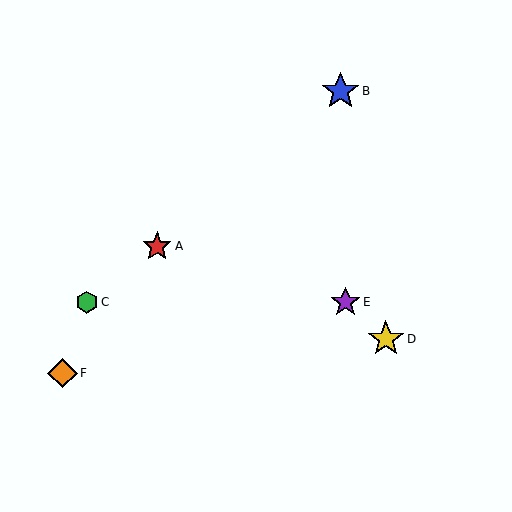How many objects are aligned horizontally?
2 objects (C, E) are aligned horizontally.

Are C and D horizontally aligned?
No, C is at y≈302 and D is at y≈339.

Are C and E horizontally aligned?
Yes, both are at y≈302.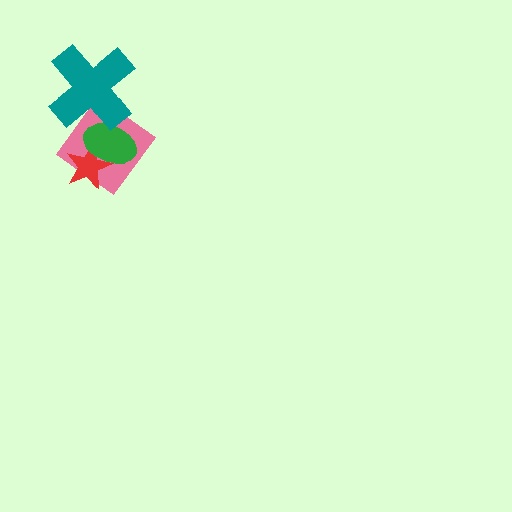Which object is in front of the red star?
The green ellipse is in front of the red star.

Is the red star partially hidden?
Yes, it is partially covered by another shape.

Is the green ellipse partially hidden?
Yes, it is partially covered by another shape.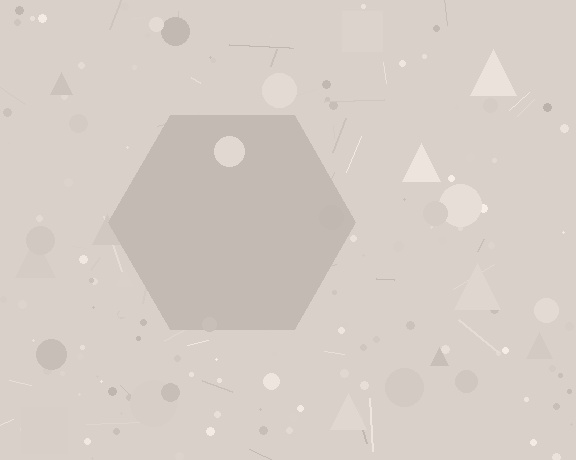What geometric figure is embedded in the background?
A hexagon is embedded in the background.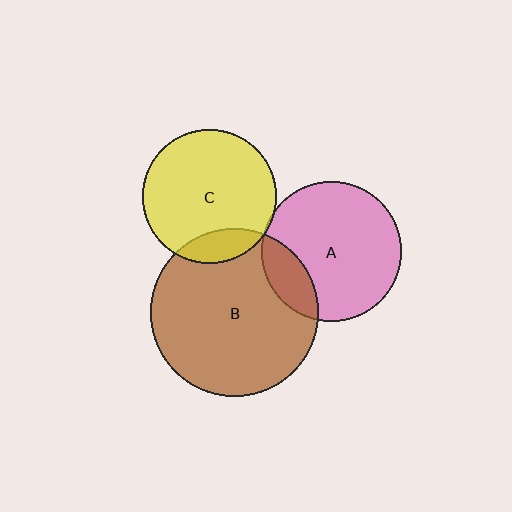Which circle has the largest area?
Circle B (brown).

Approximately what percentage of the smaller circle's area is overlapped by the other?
Approximately 15%.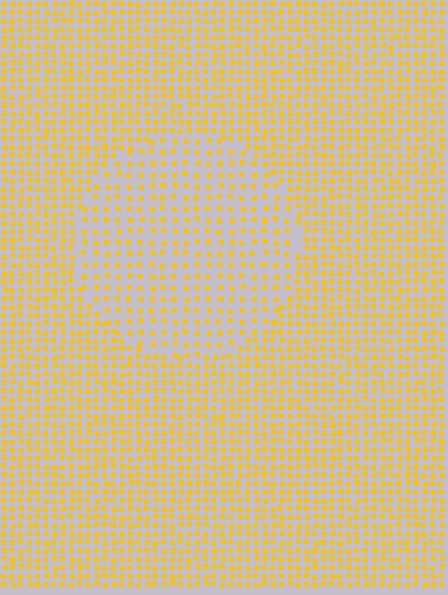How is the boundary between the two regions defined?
The boundary is defined by a change in element density (approximately 1.8x ratio). All elements are the same color, size, and shape.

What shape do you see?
I see a circle.